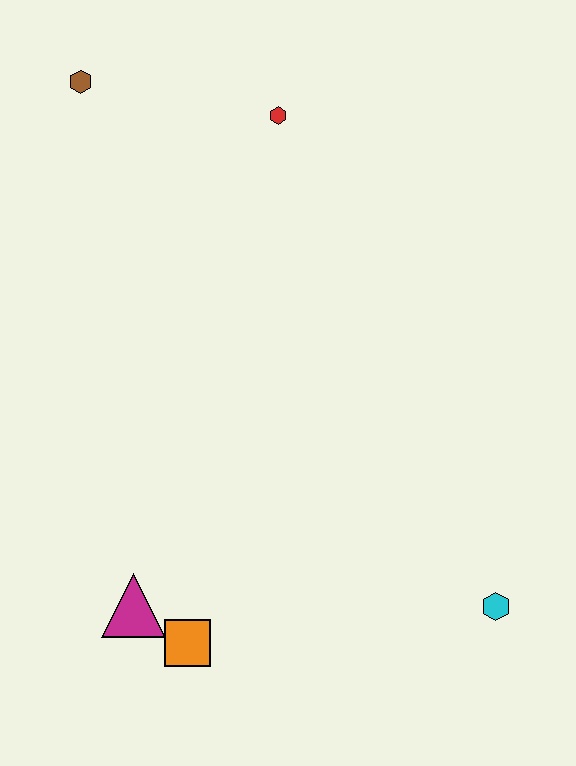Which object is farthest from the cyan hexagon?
The brown hexagon is farthest from the cyan hexagon.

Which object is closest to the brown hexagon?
The red hexagon is closest to the brown hexagon.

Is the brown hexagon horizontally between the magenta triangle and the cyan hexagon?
No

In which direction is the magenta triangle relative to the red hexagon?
The magenta triangle is below the red hexagon.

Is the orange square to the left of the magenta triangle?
No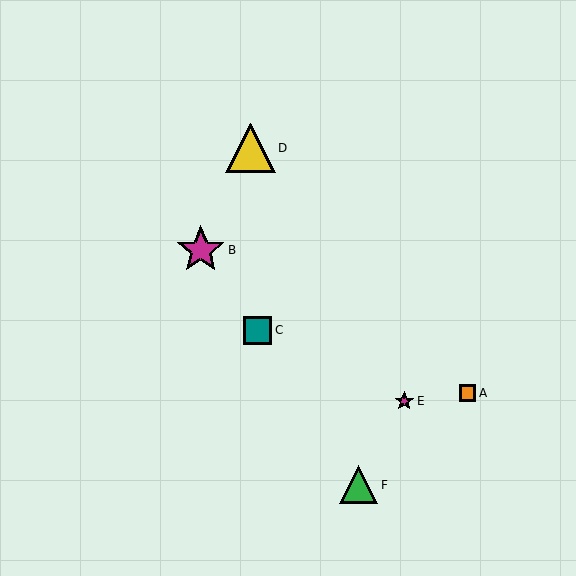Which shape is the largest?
The yellow triangle (labeled D) is the largest.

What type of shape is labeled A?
Shape A is an orange square.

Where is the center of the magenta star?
The center of the magenta star is at (404, 401).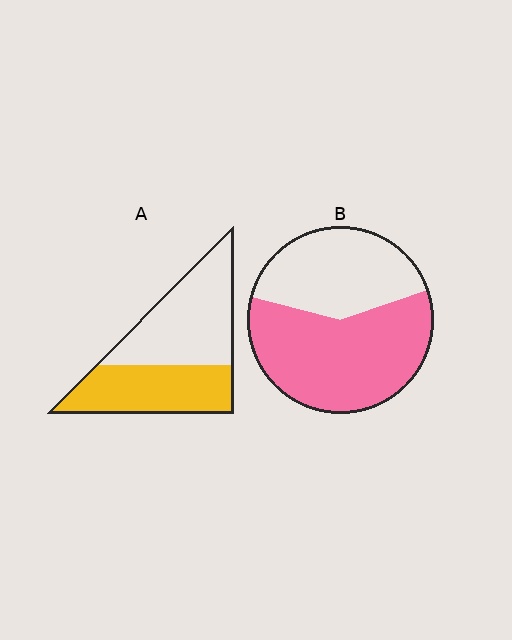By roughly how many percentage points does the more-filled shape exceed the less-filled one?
By roughly 15 percentage points (B over A).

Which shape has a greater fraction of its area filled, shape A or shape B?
Shape B.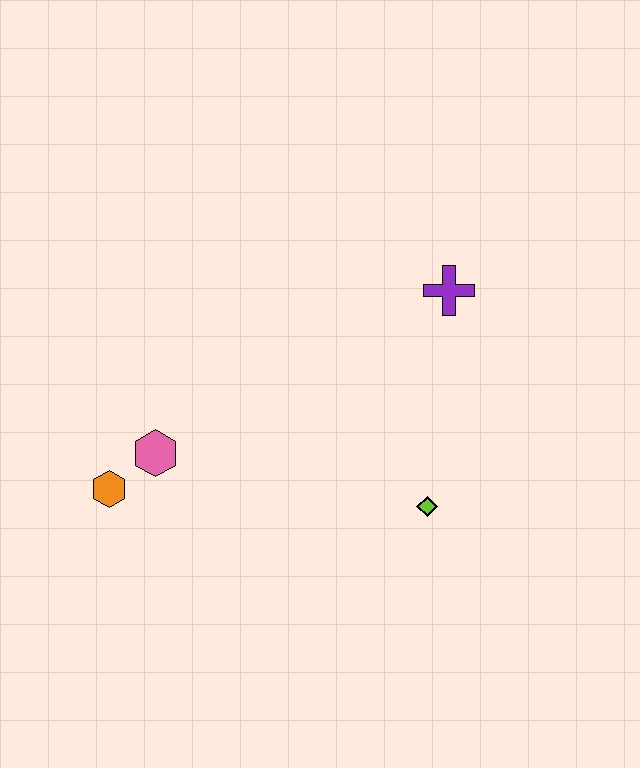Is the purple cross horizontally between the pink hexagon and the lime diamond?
No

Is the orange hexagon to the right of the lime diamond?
No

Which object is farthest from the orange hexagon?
The purple cross is farthest from the orange hexagon.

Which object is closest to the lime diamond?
The purple cross is closest to the lime diamond.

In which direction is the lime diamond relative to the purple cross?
The lime diamond is below the purple cross.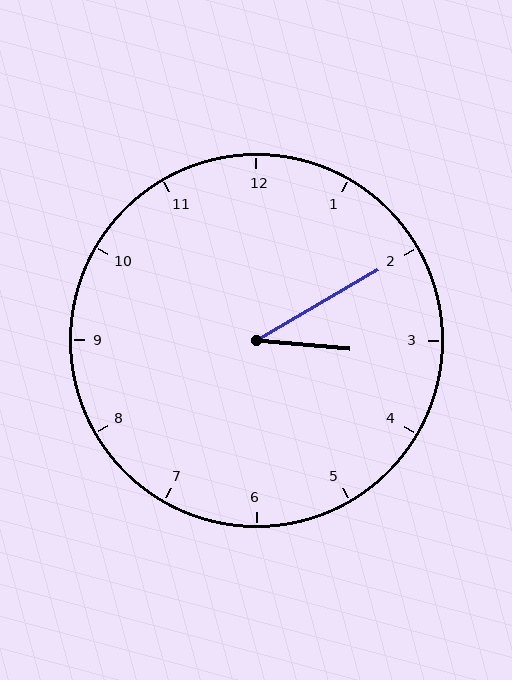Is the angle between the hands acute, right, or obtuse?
It is acute.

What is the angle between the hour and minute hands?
Approximately 35 degrees.